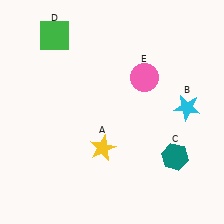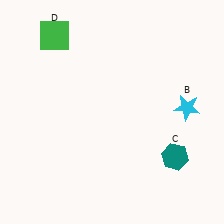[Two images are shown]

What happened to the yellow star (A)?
The yellow star (A) was removed in Image 2. It was in the bottom-left area of Image 1.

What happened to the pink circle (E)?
The pink circle (E) was removed in Image 2. It was in the top-right area of Image 1.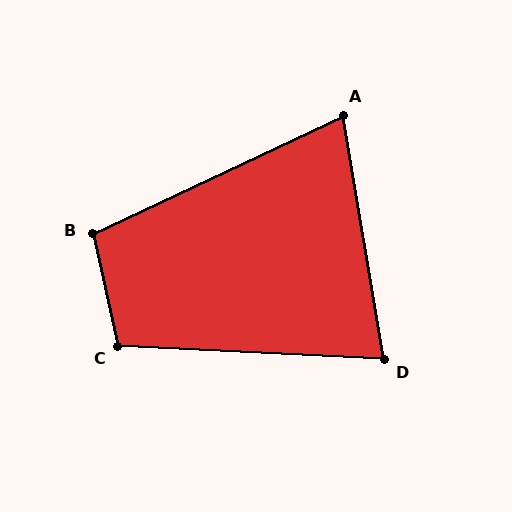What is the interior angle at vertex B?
Approximately 102 degrees (obtuse).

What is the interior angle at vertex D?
Approximately 78 degrees (acute).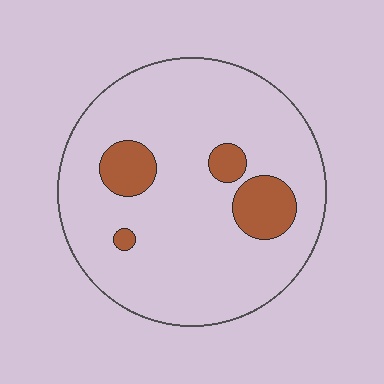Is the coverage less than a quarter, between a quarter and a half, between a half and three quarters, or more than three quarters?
Less than a quarter.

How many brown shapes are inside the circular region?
4.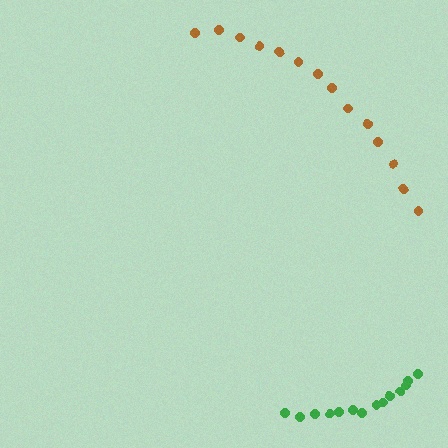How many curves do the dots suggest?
There are 2 distinct paths.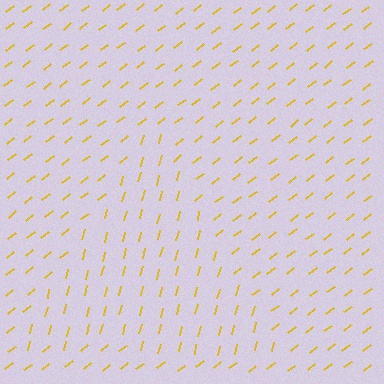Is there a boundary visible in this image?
Yes, there is a texture boundary formed by a change in line orientation.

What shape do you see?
I see a triangle.